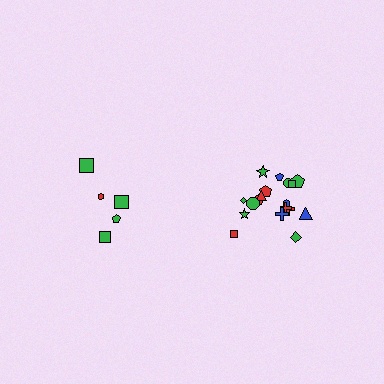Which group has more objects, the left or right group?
The right group.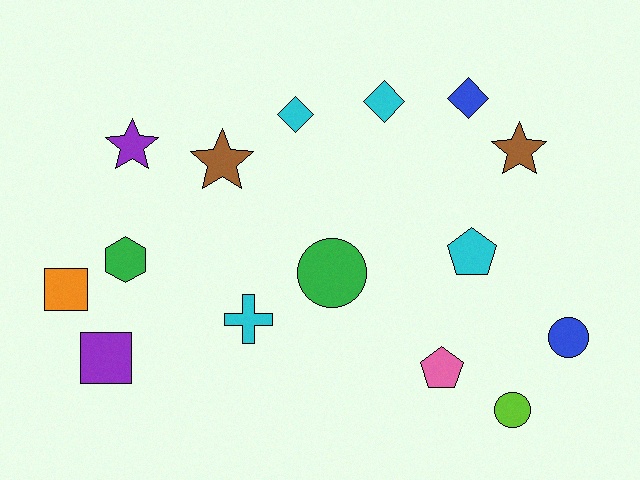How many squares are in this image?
There are 2 squares.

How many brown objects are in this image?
There are 2 brown objects.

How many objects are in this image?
There are 15 objects.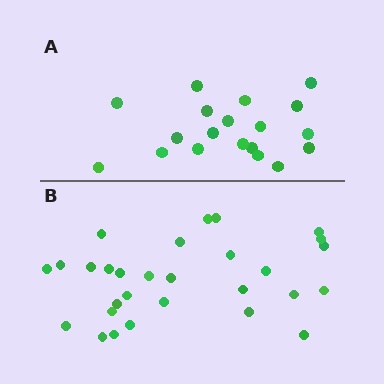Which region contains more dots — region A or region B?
Region B (the bottom region) has more dots.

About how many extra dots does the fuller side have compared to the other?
Region B has roughly 10 or so more dots than region A.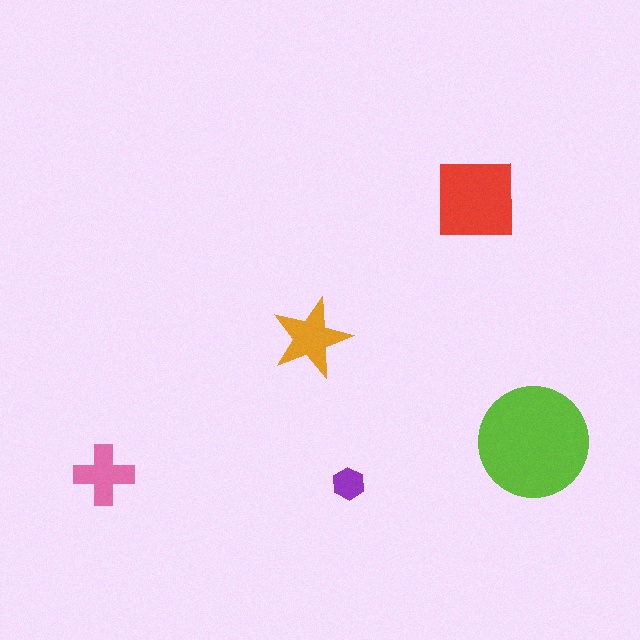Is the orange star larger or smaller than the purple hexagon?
Larger.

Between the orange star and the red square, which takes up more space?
The red square.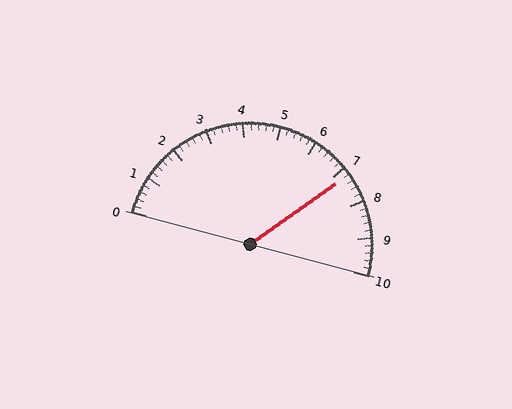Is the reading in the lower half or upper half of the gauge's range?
The reading is in the upper half of the range (0 to 10).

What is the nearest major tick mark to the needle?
The nearest major tick mark is 7.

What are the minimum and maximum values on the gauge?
The gauge ranges from 0 to 10.